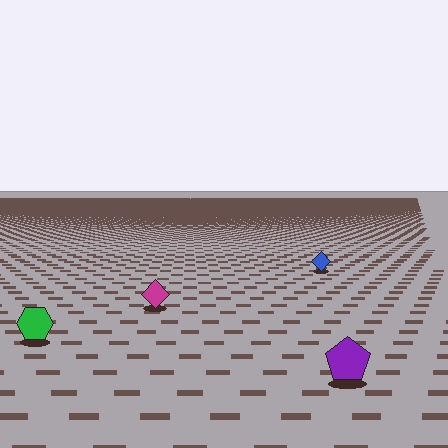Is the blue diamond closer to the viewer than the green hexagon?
No. The green hexagon is closer — you can tell from the texture gradient: the ground texture is coarser near it.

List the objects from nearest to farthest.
From nearest to farthest: the purple pentagon, the green hexagon, the magenta diamond, the blue diamond.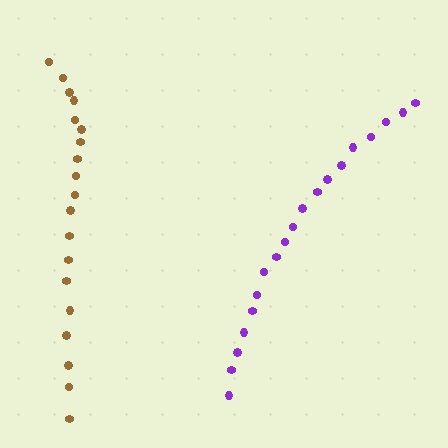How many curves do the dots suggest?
There are 2 distinct paths.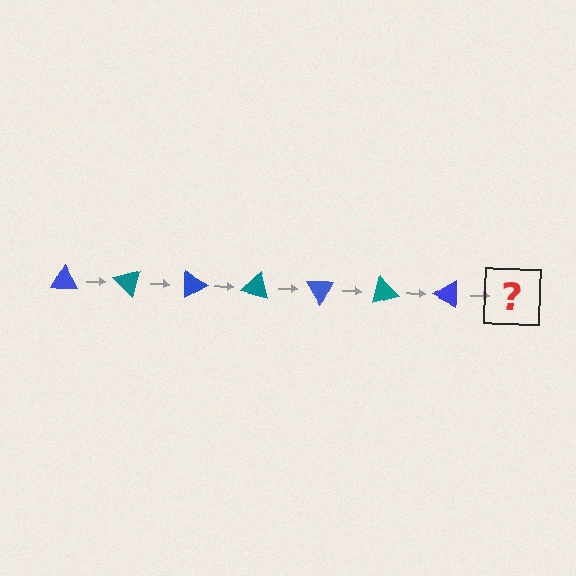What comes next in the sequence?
The next element should be a teal triangle, rotated 315 degrees from the start.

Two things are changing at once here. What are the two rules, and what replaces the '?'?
The two rules are that it rotates 45 degrees each step and the color cycles through blue and teal. The '?' should be a teal triangle, rotated 315 degrees from the start.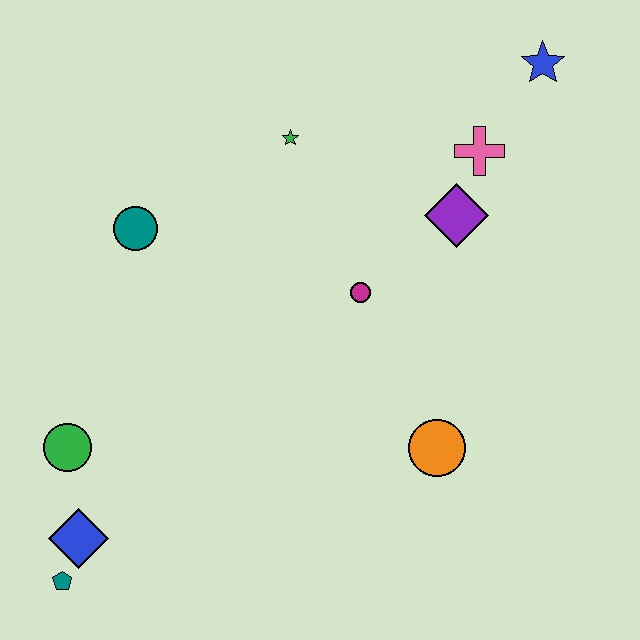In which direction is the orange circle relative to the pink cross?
The orange circle is below the pink cross.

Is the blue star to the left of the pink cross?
No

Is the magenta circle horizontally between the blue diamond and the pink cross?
Yes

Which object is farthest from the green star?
The teal pentagon is farthest from the green star.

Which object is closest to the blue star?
The pink cross is closest to the blue star.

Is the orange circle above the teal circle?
No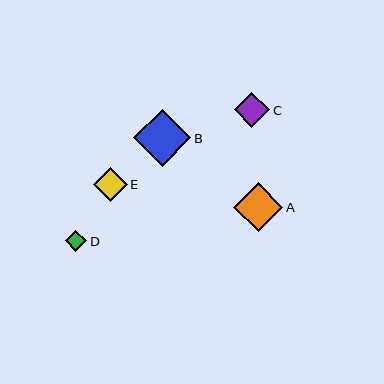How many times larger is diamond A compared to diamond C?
Diamond A is approximately 1.4 times the size of diamond C.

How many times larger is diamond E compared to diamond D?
Diamond E is approximately 1.6 times the size of diamond D.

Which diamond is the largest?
Diamond B is the largest with a size of approximately 57 pixels.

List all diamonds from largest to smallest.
From largest to smallest: B, A, C, E, D.